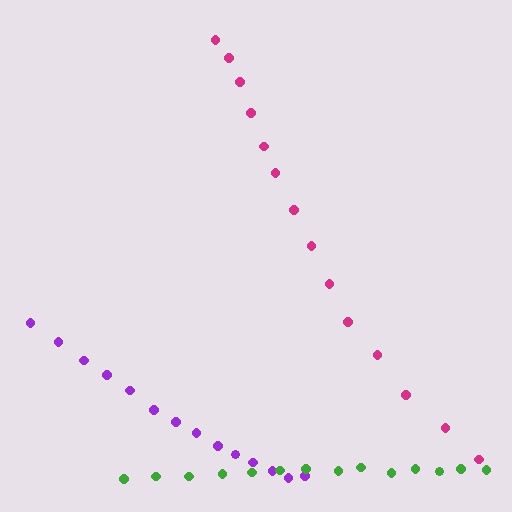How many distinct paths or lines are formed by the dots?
There are 3 distinct paths.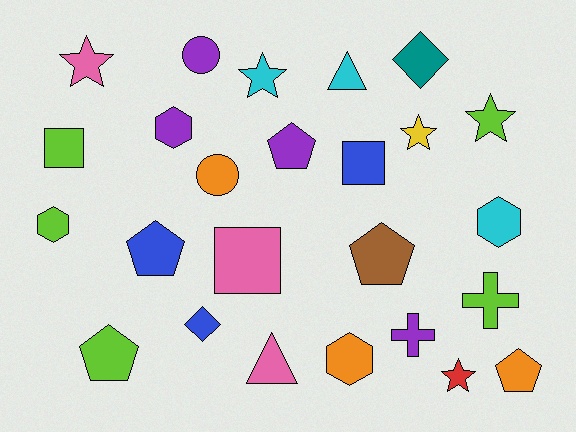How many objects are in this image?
There are 25 objects.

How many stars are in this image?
There are 5 stars.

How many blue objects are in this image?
There are 3 blue objects.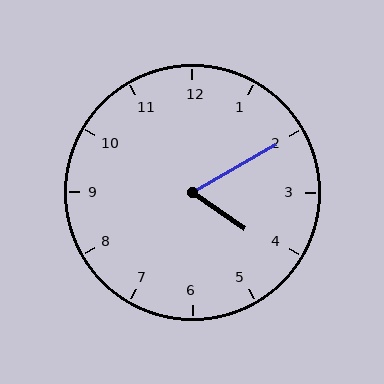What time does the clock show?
4:10.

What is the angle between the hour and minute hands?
Approximately 65 degrees.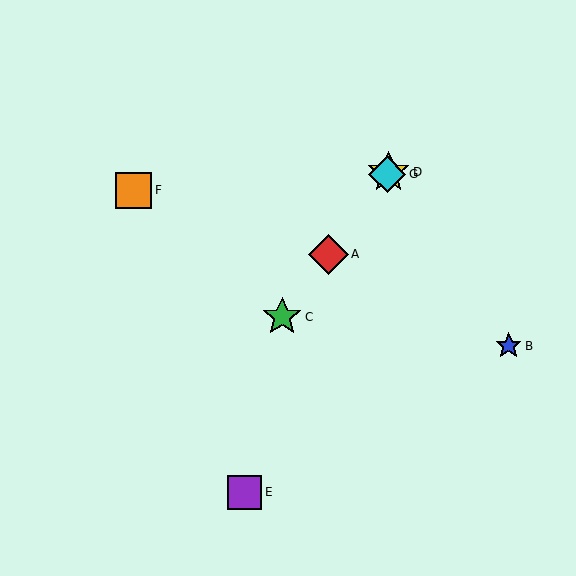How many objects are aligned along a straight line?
4 objects (A, C, D, G) are aligned along a straight line.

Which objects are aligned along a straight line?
Objects A, C, D, G are aligned along a straight line.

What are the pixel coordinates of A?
Object A is at (328, 254).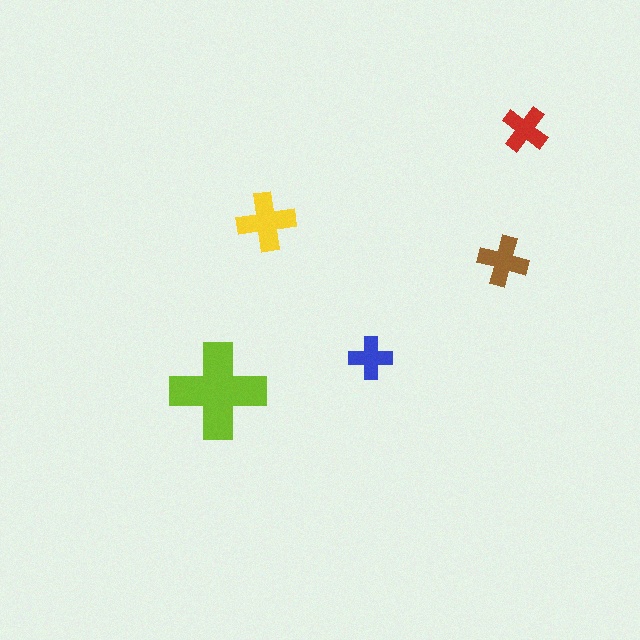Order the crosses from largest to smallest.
the lime one, the yellow one, the brown one, the red one, the blue one.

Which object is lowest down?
The lime cross is bottommost.